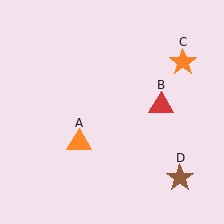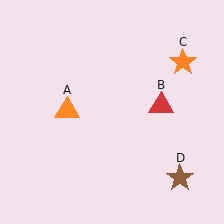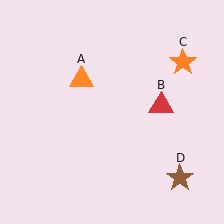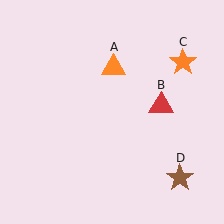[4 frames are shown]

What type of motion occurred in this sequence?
The orange triangle (object A) rotated clockwise around the center of the scene.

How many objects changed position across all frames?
1 object changed position: orange triangle (object A).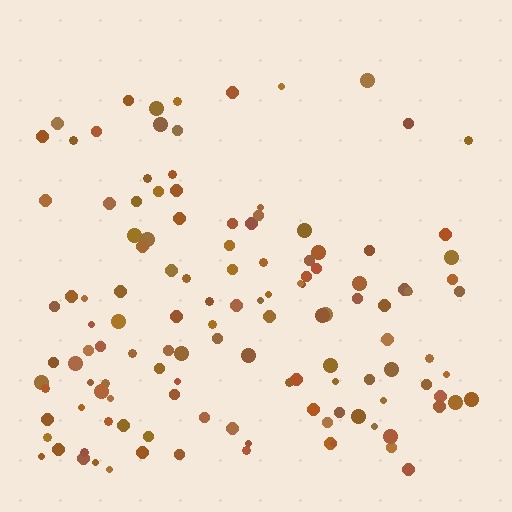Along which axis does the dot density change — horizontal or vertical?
Vertical.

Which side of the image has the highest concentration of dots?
The bottom.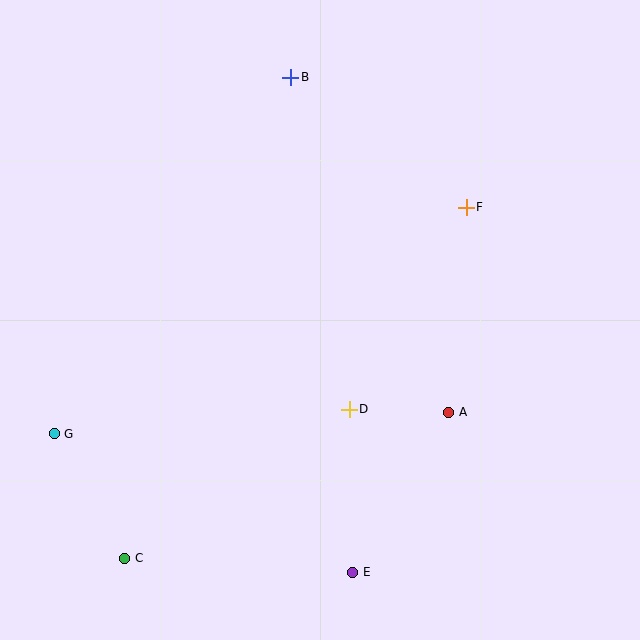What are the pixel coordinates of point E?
Point E is at (353, 572).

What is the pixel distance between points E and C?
The distance between E and C is 229 pixels.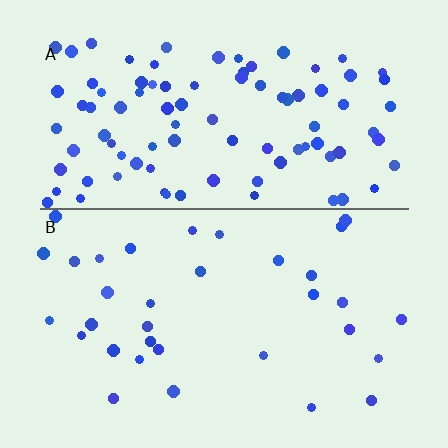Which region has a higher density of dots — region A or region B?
A (the top).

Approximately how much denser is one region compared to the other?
Approximately 2.8× — region A over region B.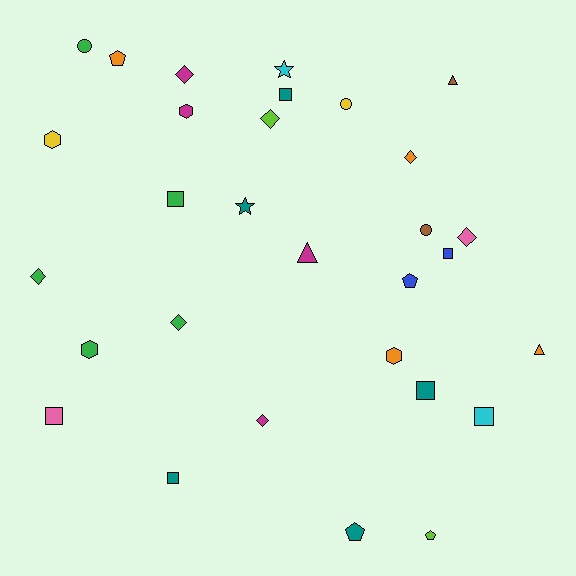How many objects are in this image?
There are 30 objects.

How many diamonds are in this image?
There are 7 diamonds.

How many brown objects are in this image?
There are 2 brown objects.